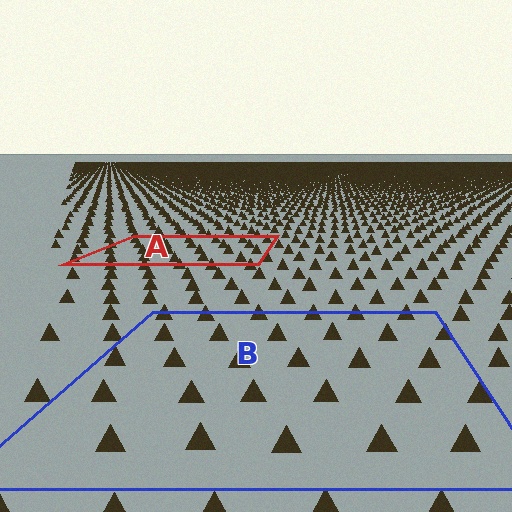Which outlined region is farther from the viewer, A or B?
Region A is farther from the viewer — the texture elements inside it appear smaller and more densely packed.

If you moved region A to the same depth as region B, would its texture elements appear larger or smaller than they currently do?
They would appear larger. At a closer depth, the same texture elements are projected at a bigger on-screen size.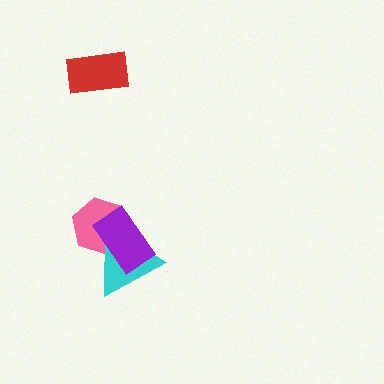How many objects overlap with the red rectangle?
0 objects overlap with the red rectangle.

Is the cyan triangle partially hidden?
Yes, it is partially covered by another shape.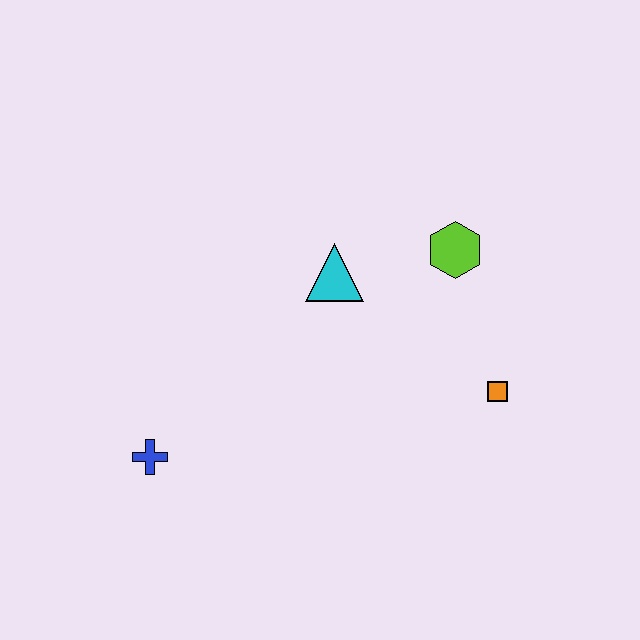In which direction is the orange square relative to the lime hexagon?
The orange square is below the lime hexagon.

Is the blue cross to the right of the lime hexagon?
No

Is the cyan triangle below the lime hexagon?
Yes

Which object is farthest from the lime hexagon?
The blue cross is farthest from the lime hexagon.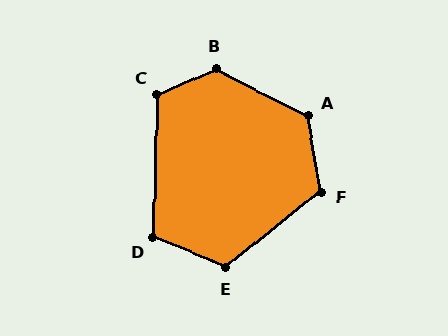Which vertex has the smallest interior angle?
D, at approximately 111 degrees.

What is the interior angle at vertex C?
Approximately 115 degrees (obtuse).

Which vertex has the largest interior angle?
B, at approximately 130 degrees.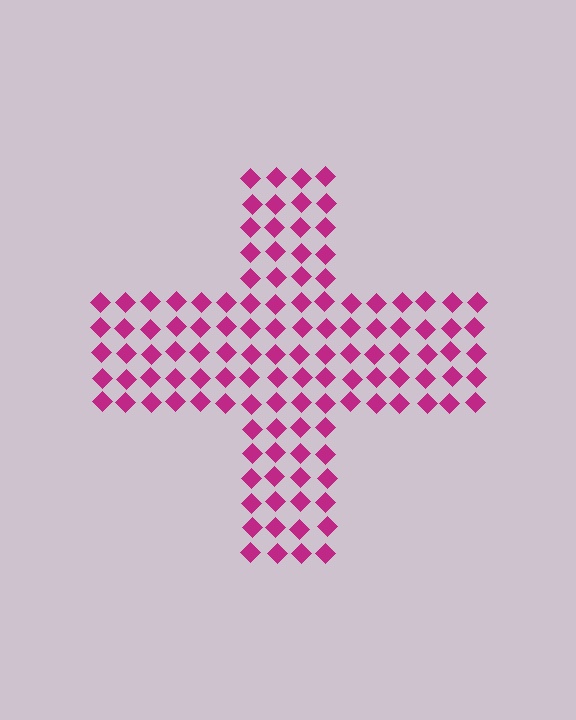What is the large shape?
The large shape is a cross.